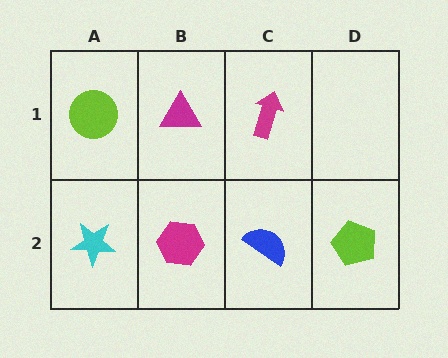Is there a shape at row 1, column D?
No, that cell is empty.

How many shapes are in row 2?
4 shapes.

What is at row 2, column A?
A cyan star.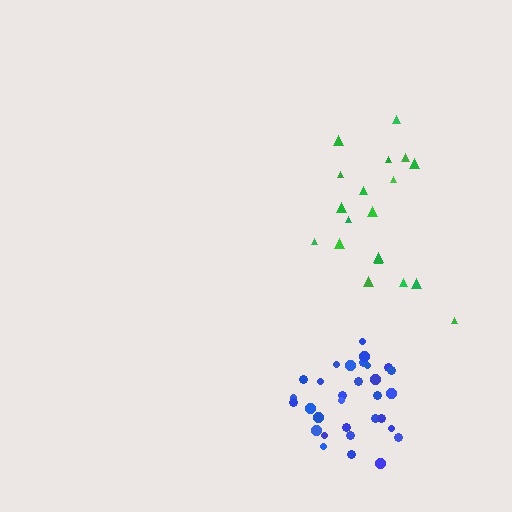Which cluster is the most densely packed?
Blue.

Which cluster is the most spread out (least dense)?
Green.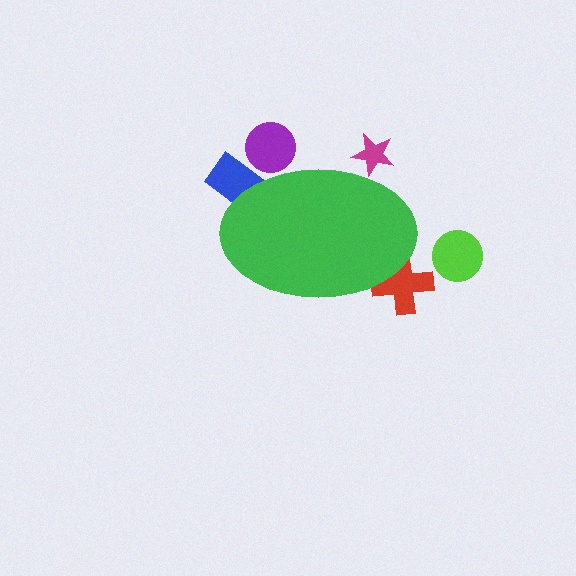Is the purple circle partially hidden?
Yes, the purple circle is partially hidden behind the green ellipse.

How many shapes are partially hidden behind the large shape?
4 shapes are partially hidden.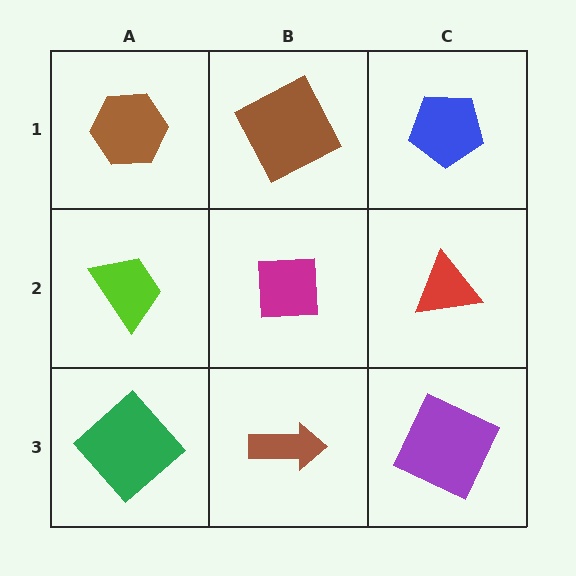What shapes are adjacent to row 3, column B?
A magenta square (row 2, column B), a green diamond (row 3, column A), a purple square (row 3, column C).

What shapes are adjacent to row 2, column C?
A blue pentagon (row 1, column C), a purple square (row 3, column C), a magenta square (row 2, column B).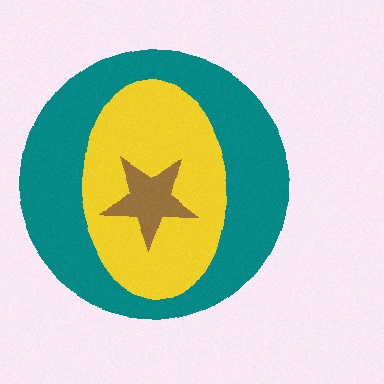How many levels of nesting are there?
3.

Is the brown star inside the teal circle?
Yes.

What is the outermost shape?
The teal circle.